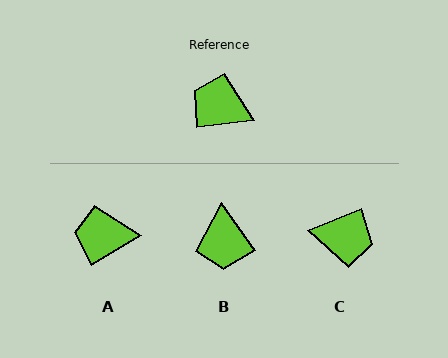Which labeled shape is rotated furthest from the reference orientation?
C, about 165 degrees away.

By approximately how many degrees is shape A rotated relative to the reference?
Approximately 24 degrees counter-clockwise.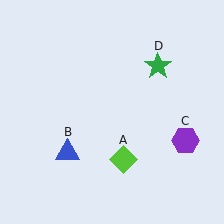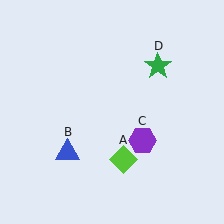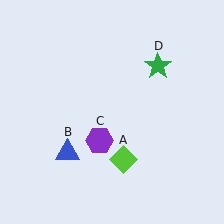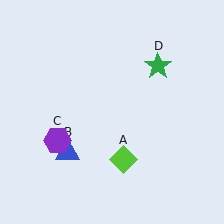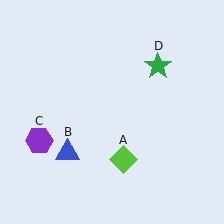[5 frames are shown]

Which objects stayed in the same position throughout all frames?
Lime diamond (object A) and blue triangle (object B) and green star (object D) remained stationary.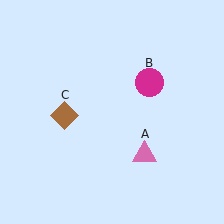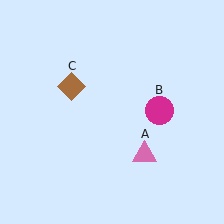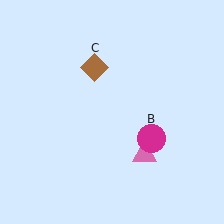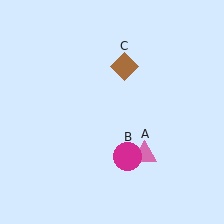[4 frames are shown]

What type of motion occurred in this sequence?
The magenta circle (object B), brown diamond (object C) rotated clockwise around the center of the scene.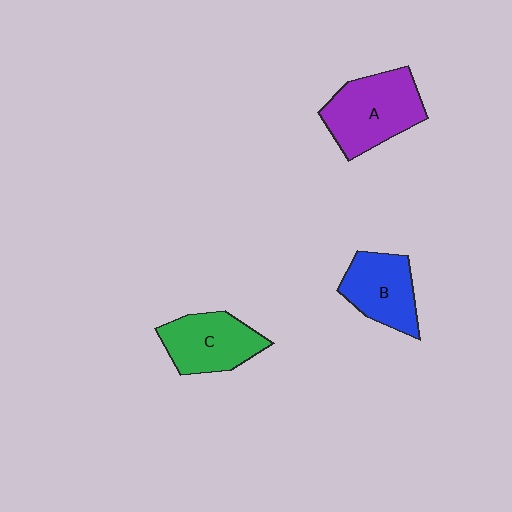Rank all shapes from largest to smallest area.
From largest to smallest: A (purple), C (green), B (blue).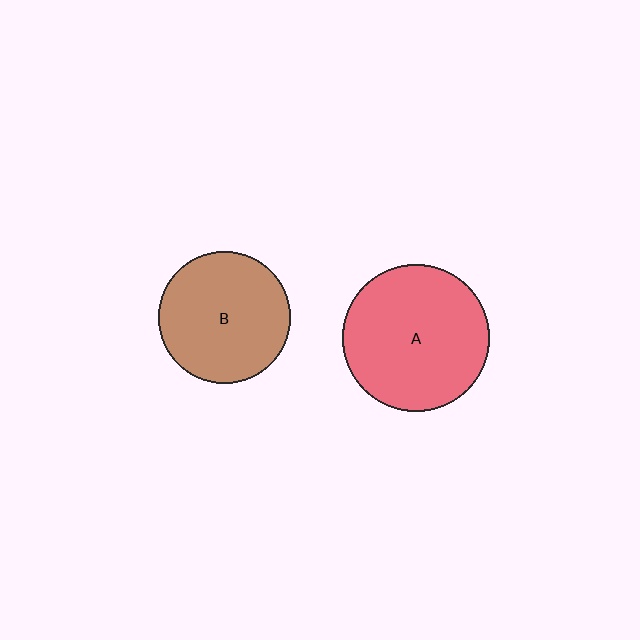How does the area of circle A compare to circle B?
Approximately 1.2 times.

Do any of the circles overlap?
No, none of the circles overlap.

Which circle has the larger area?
Circle A (red).